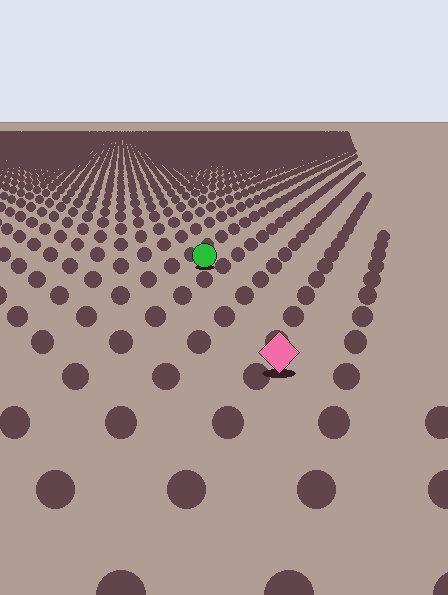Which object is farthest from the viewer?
The green circle is farthest from the viewer. It appears smaller and the ground texture around it is denser.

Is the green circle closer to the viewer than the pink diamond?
No. The pink diamond is closer — you can tell from the texture gradient: the ground texture is coarser near it.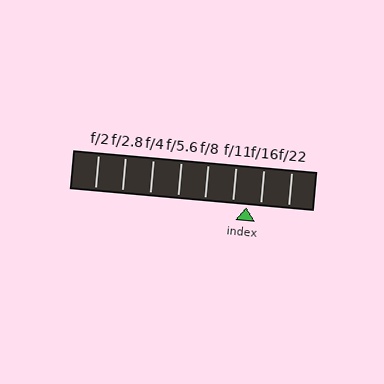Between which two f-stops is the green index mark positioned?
The index mark is between f/11 and f/16.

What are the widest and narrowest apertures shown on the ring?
The widest aperture shown is f/2 and the narrowest is f/22.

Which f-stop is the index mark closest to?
The index mark is closest to f/16.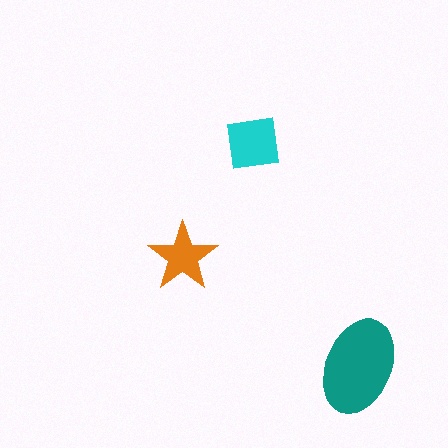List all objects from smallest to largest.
The orange star, the cyan square, the teal ellipse.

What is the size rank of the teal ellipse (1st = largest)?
1st.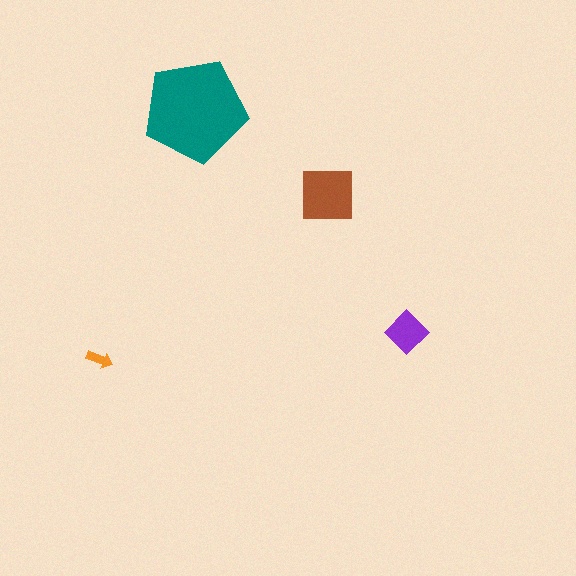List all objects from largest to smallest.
The teal pentagon, the brown square, the purple diamond, the orange arrow.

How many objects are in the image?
There are 4 objects in the image.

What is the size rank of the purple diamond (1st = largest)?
3rd.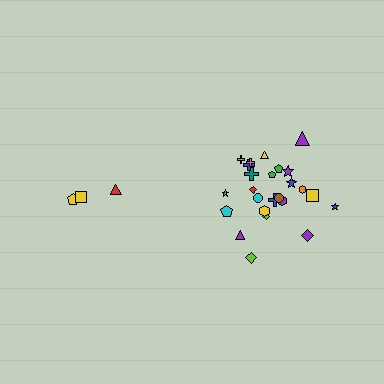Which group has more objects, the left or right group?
The right group.